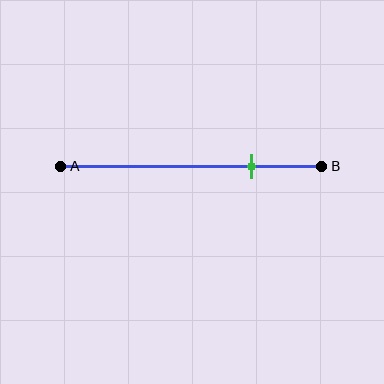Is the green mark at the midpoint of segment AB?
No, the mark is at about 75% from A, not at the 50% midpoint.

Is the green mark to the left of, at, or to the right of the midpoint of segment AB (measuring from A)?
The green mark is to the right of the midpoint of segment AB.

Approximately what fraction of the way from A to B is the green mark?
The green mark is approximately 75% of the way from A to B.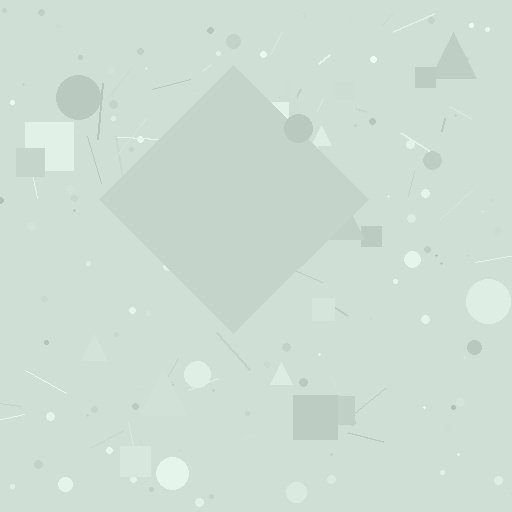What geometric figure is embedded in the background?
A diamond is embedded in the background.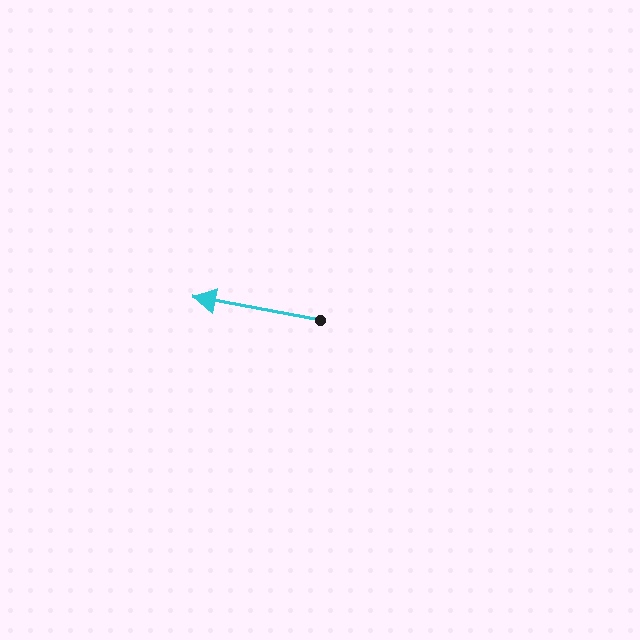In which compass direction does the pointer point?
West.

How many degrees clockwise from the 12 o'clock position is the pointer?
Approximately 280 degrees.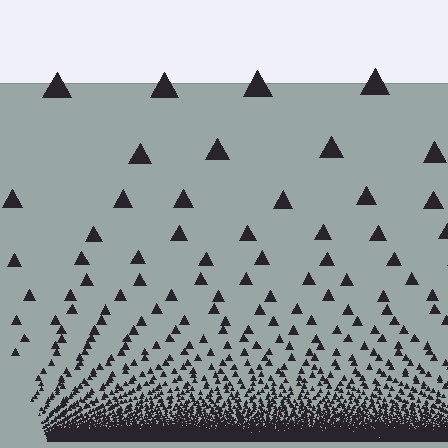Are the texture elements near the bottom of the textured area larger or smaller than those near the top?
Smaller. The gradient is inverted — elements near the bottom are smaller and denser.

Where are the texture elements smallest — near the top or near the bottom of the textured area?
Near the bottom.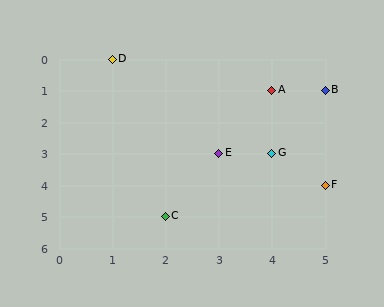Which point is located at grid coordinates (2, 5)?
Point C is at (2, 5).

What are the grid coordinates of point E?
Point E is at grid coordinates (3, 3).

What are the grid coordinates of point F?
Point F is at grid coordinates (5, 4).